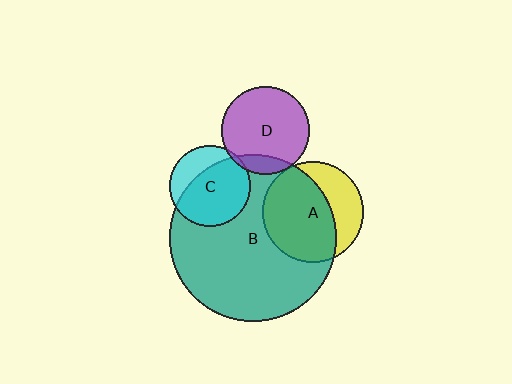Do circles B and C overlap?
Yes.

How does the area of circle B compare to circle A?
Approximately 2.8 times.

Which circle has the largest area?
Circle B (teal).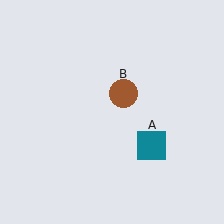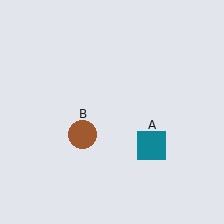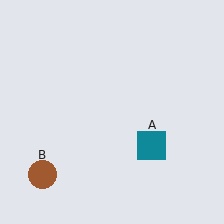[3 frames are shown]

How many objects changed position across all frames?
1 object changed position: brown circle (object B).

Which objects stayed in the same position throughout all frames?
Teal square (object A) remained stationary.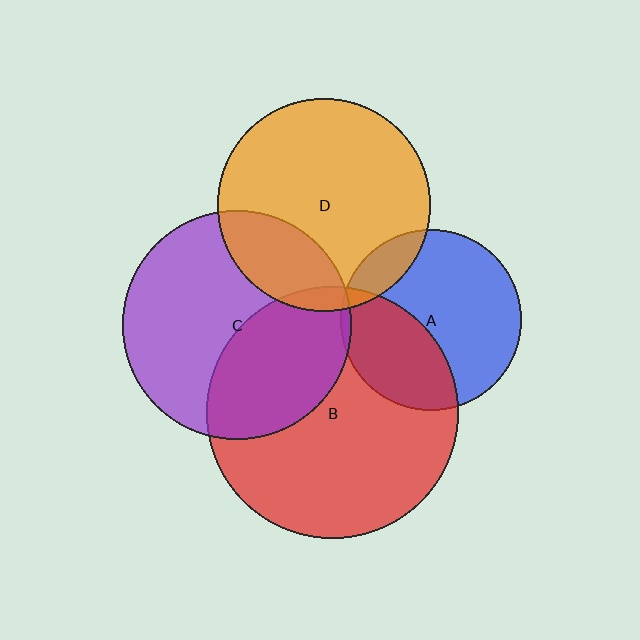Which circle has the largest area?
Circle B (red).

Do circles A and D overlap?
Yes.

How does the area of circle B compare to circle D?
Approximately 1.4 times.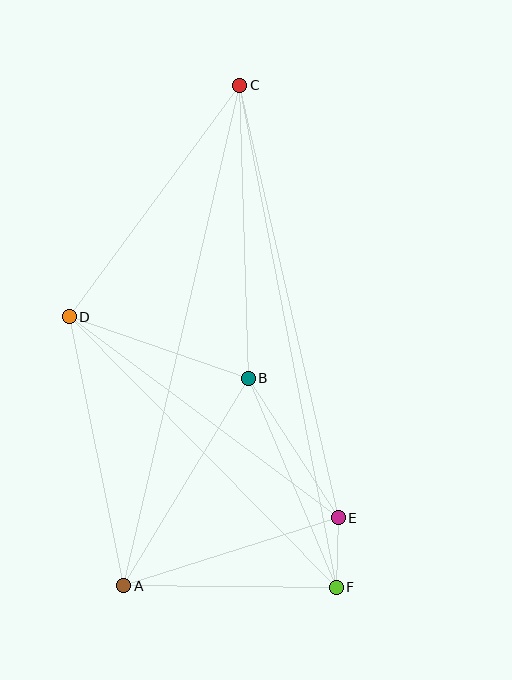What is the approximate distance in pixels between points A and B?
The distance between A and B is approximately 242 pixels.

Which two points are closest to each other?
Points E and F are closest to each other.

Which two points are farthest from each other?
Points A and C are farthest from each other.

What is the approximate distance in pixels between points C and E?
The distance between C and E is approximately 444 pixels.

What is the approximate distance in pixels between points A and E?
The distance between A and E is approximately 225 pixels.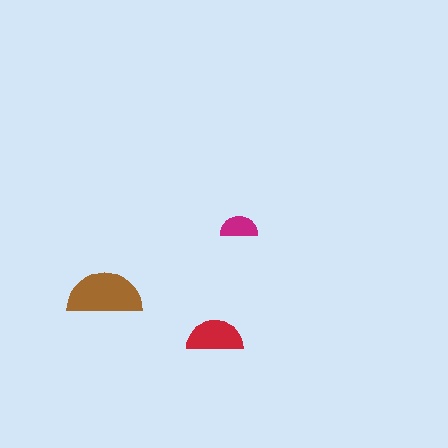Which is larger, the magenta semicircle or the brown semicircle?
The brown one.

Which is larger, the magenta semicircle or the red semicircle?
The red one.